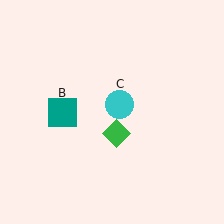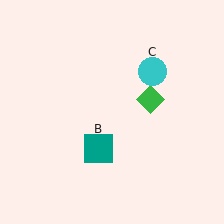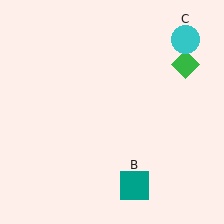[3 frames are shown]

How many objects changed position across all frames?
3 objects changed position: green diamond (object A), teal square (object B), cyan circle (object C).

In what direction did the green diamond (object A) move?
The green diamond (object A) moved up and to the right.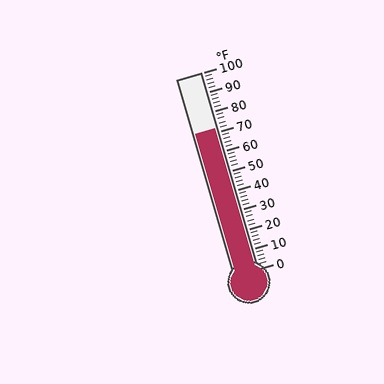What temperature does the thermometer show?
The thermometer shows approximately 72°F.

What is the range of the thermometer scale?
The thermometer scale ranges from 0°F to 100°F.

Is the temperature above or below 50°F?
The temperature is above 50°F.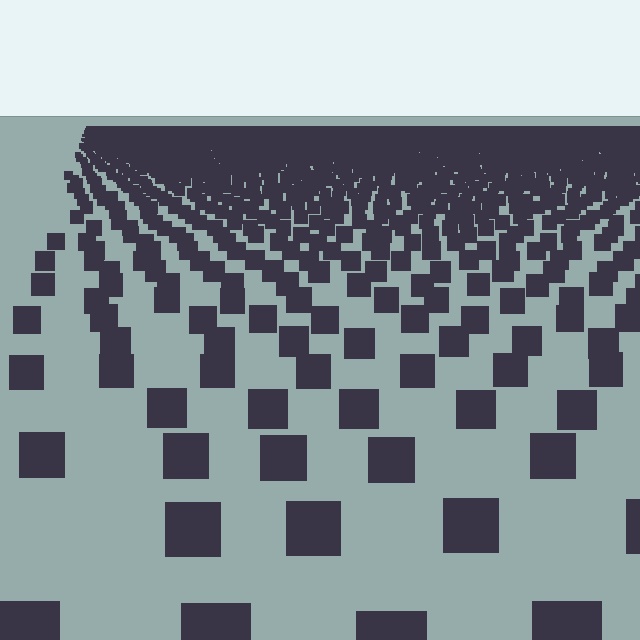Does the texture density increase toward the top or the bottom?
Density increases toward the top.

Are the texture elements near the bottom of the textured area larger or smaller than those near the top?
Larger. Near the bottom, elements are closer to the viewer and appear at a bigger on-screen size.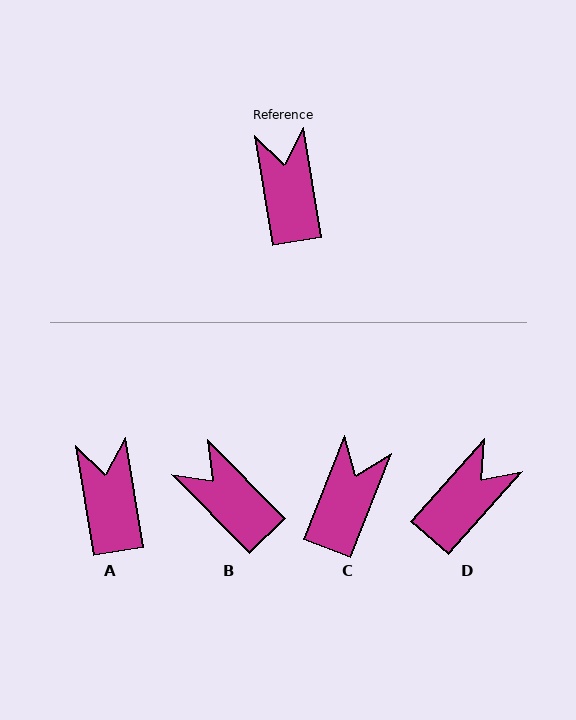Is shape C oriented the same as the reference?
No, it is off by about 31 degrees.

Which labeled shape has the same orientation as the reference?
A.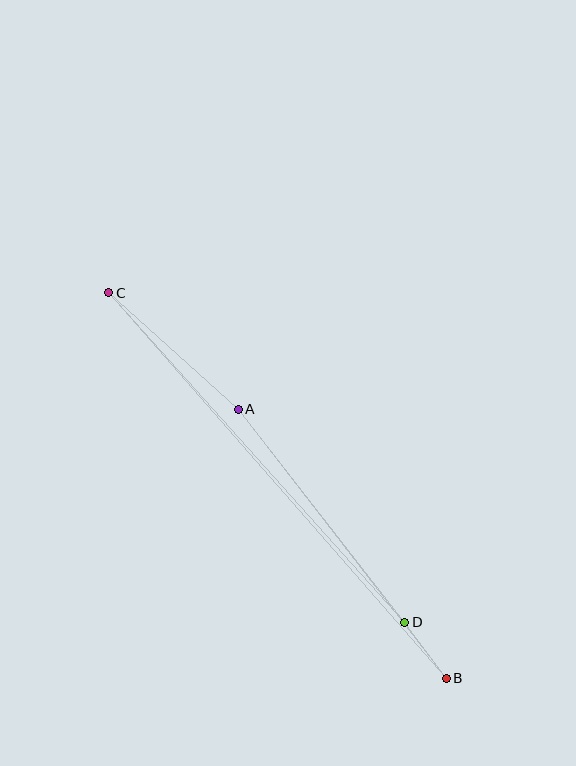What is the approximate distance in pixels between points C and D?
The distance between C and D is approximately 443 pixels.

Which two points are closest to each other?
Points B and D are closest to each other.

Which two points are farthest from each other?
Points B and C are farthest from each other.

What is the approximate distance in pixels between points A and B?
The distance between A and B is approximately 340 pixels.